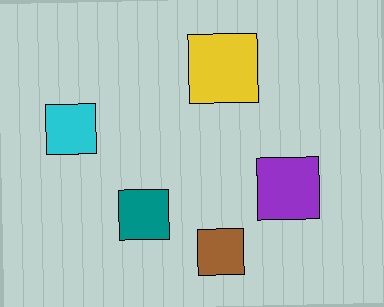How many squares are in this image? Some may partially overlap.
There are 5 squares.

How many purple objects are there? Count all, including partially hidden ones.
There is 1 purple object.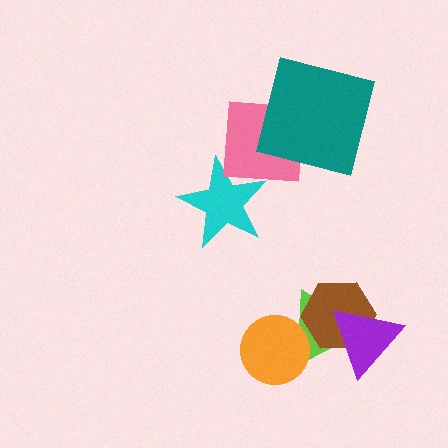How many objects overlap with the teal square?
1 object overlaps with the teal square.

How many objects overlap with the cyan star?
1 object overlaps with the cyan star.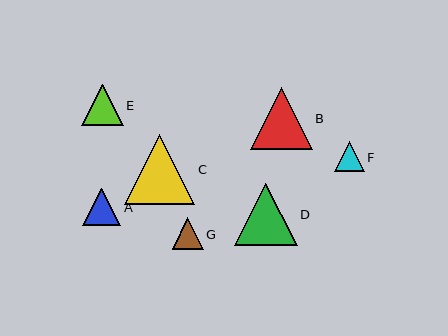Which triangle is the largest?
Triangle C is the largest with a size of approximately 70 pixels.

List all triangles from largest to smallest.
From largest to smallest: C, D, B, E, A, G, F.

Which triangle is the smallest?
Triangle F is the smallest with a size of approximately 30 pixels.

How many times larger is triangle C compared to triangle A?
Triangle C is approximately 1.8 times the size of triangle A.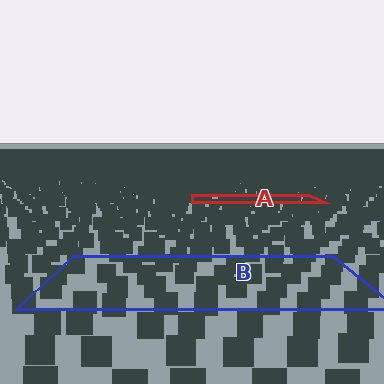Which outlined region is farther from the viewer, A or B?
Region A is farther from the viewer — the texture elements inside it appear smaller and more densely packed.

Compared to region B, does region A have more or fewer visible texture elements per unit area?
Region A has more texture elements per unit area — they are packed more densely because it is farther away.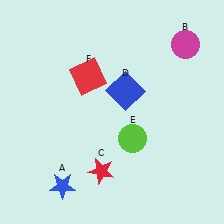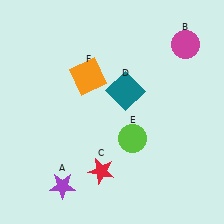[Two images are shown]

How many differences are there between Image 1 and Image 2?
There are 3 differences between the two images.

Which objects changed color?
A changed from blue to purple. D changed from blue to teal. F changed from red to orange.